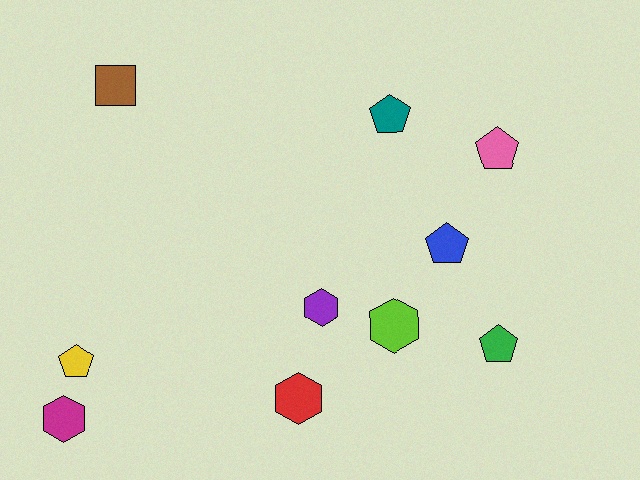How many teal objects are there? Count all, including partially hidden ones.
There is 1 teal object.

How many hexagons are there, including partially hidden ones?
There are 4 hexagons.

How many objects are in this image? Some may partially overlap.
There are 10 objects.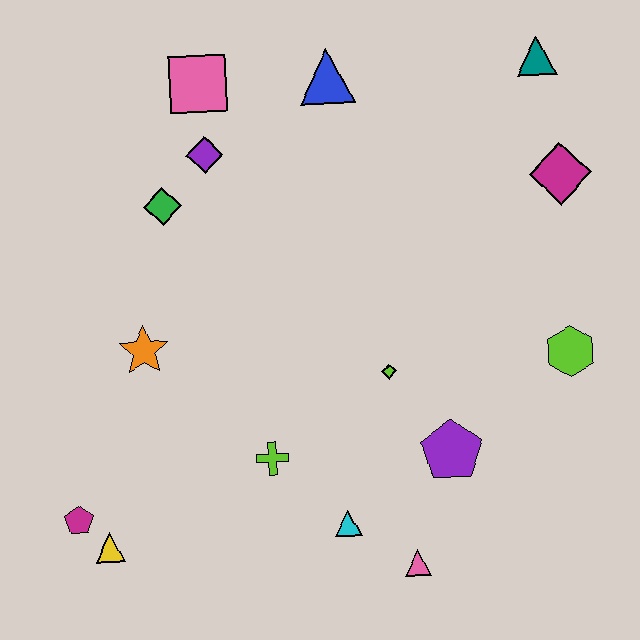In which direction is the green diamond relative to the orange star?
The green diamond is above the orange star.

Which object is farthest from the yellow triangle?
The teal triangle is farthest from the yellow triangle.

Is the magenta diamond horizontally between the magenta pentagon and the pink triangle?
No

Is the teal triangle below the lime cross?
No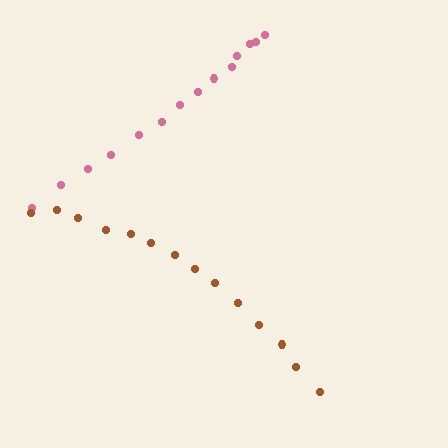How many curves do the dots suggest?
There are 2 distinct paths.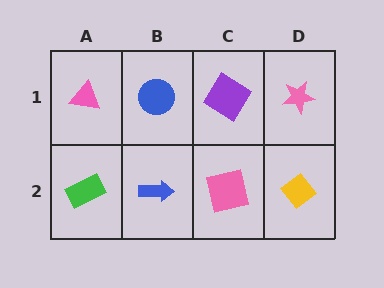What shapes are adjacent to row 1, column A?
A green rectangle (row 2, column A), a blue circle (row 1, column B).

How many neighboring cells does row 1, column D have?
2.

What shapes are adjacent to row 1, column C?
A pink square (row 2, column C), a blue circle (row 1, column B), a pink star (row 1, column D).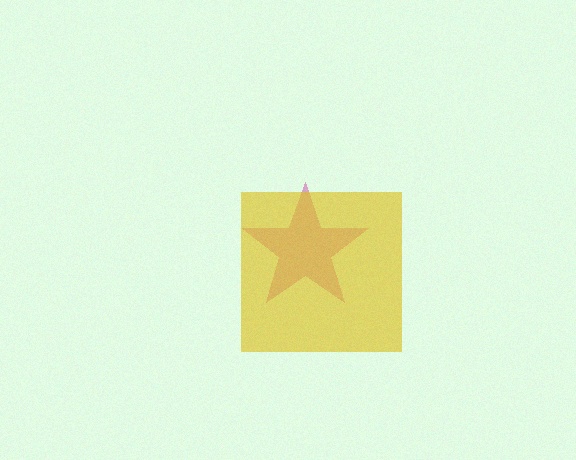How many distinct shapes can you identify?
There are 2 distinct shapes: a magenta star, a yellow square.